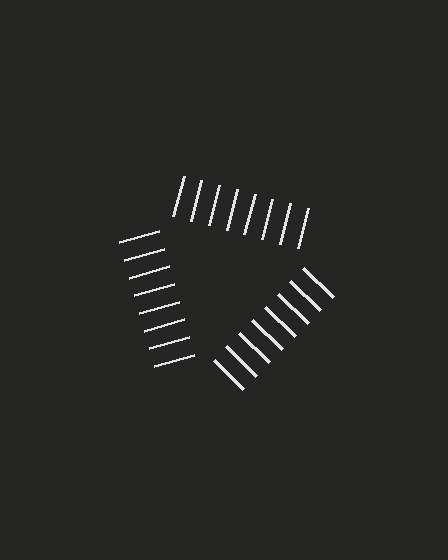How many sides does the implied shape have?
3 sides — the line-ends trace a triangle.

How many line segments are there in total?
24 — 8 along each of the 3 edges.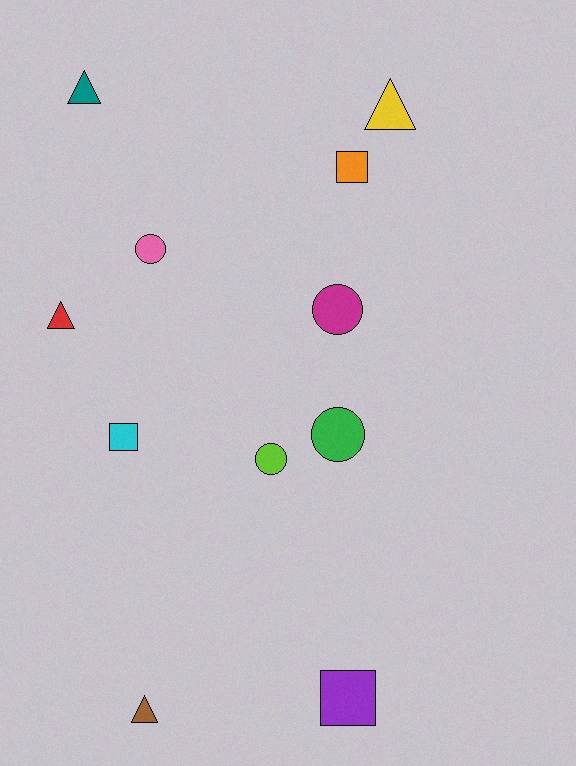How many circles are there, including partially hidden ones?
There are 4 circles.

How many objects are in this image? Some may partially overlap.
There are 11 objects.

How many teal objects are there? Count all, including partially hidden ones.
There is 1 teal object.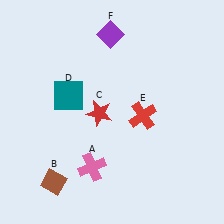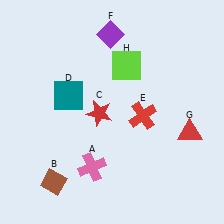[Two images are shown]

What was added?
A red triangle (G), a lime square (H) were added in Image 2.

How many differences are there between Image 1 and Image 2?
There are 2 differences between the two images.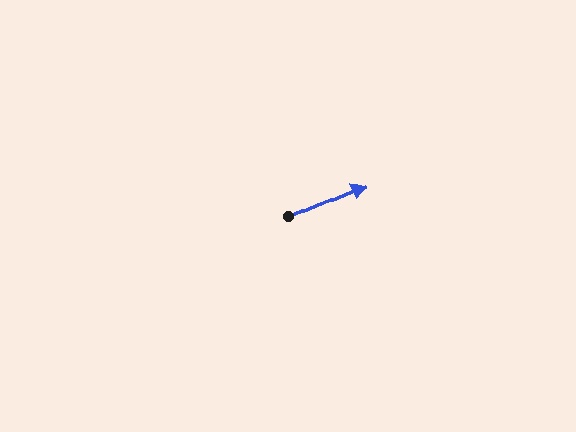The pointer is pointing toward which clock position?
Roughly 2 o'clock.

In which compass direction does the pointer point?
Northeast.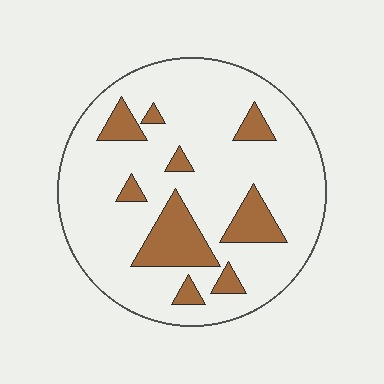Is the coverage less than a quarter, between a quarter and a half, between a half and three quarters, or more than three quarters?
Less than a quarter.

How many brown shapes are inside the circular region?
9.